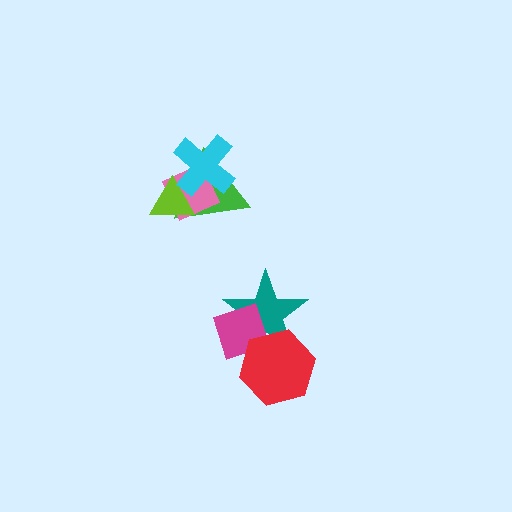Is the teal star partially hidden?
Yes, it is partially covered by another shape.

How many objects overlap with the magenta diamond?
2 objects overlap with the magenta diamond.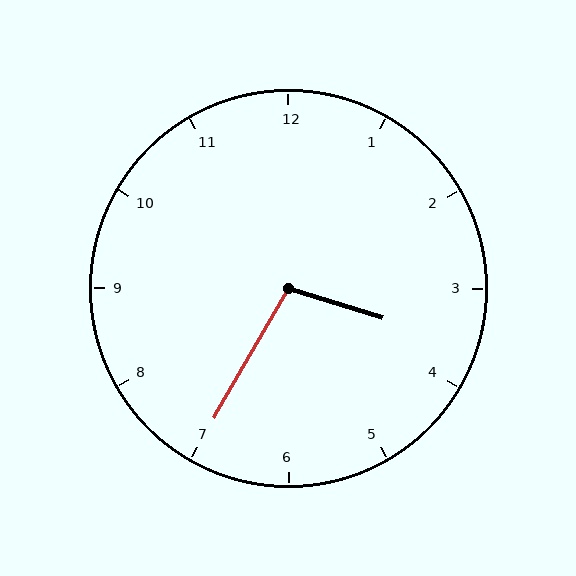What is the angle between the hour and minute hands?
Approximately 102 degrees.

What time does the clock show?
3:35.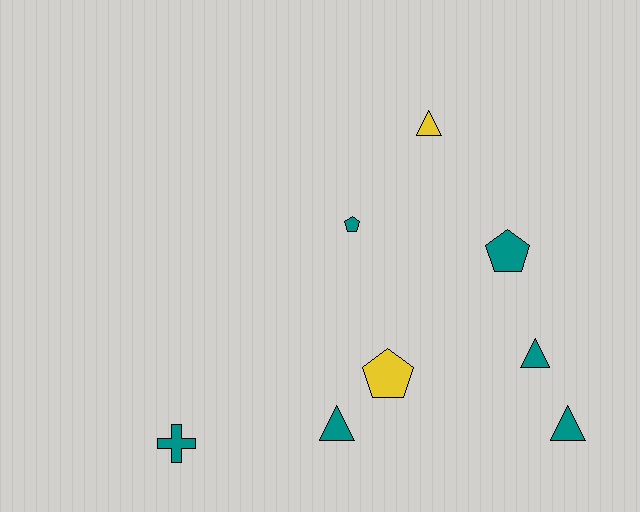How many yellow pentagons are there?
There is 1 yellow pentagon.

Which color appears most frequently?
Teal, with 6 objects.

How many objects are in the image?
There are 8 objects.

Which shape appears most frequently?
Triangle, with 4 objects.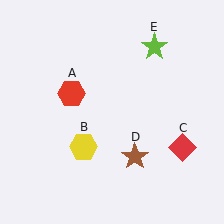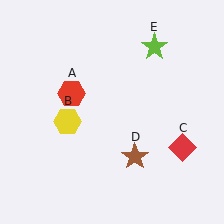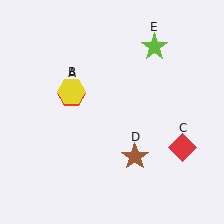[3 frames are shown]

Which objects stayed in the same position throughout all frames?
Red hexagon (object A) and red diamond (object C) and brown star (object D) and lime star (object E) remained stationary.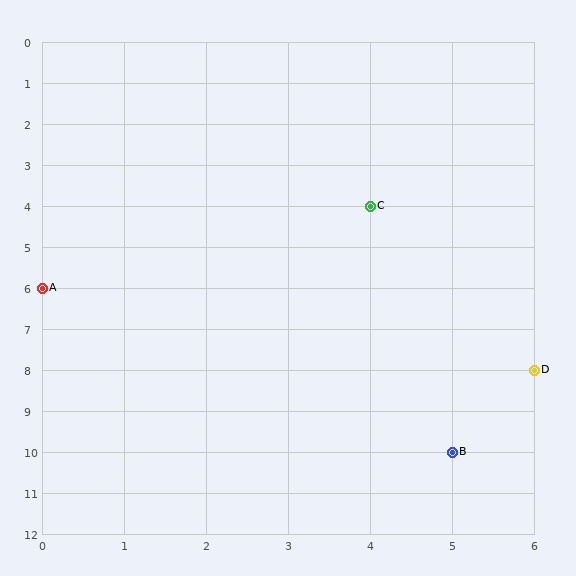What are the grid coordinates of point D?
Point D is at grid coordinates (6, 8).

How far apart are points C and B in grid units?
Points C and B are 1 column and 6 rows apart (about 6.1 grid units diagonally).